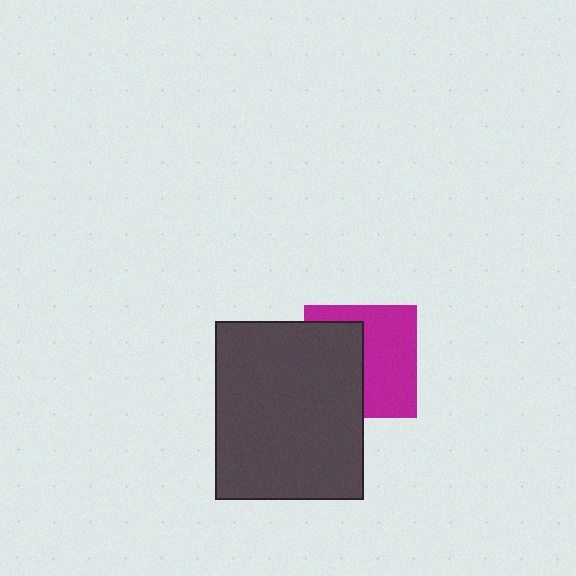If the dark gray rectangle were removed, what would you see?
You would see the complete magenta square.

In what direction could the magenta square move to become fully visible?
The magenta square could move right. That would shift it out from behind the dark gray rectangle entirely.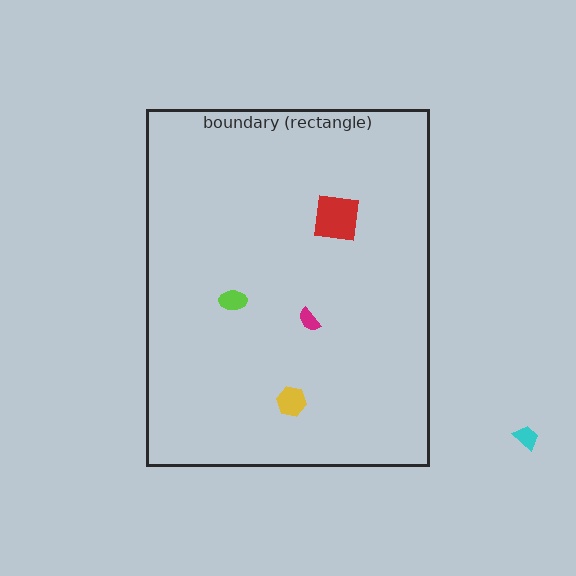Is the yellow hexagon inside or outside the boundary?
Inside.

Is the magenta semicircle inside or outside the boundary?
Inside.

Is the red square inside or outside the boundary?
Inside.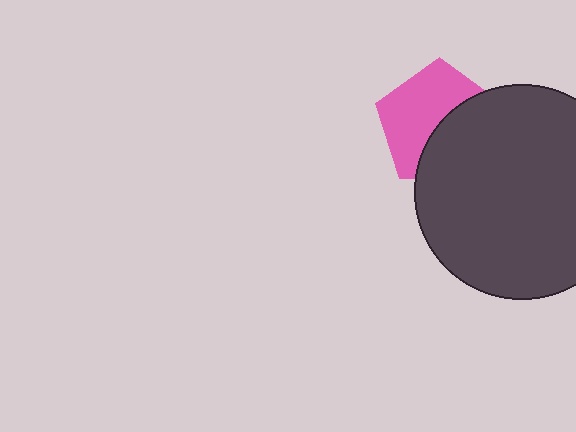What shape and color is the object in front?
The object in front is a dark gray circle.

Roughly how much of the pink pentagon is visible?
About half of it is visible (roughly 55%).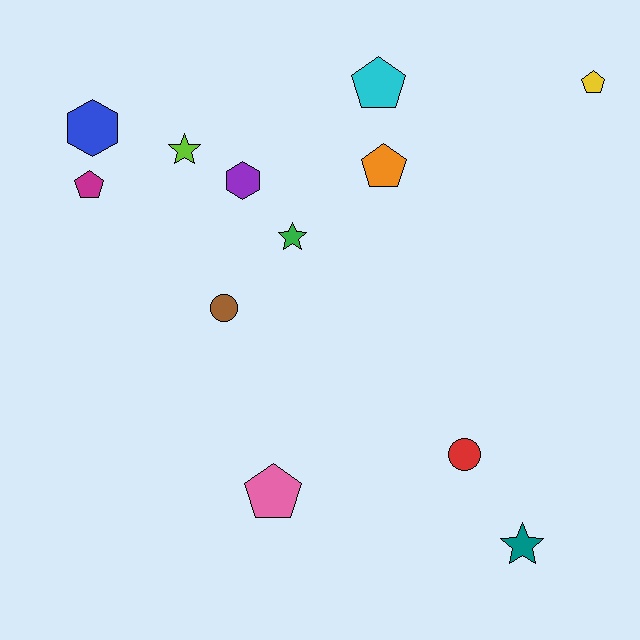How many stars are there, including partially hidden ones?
There are 3 stars.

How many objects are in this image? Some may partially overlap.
There are 12 objects.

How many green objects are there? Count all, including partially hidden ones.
There is 1 green object.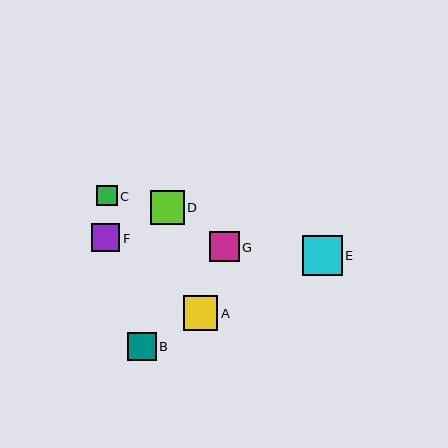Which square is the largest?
Square E is the largest with a size of approximately 40 pixels.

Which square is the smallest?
Square C is the smallest with a size of approximately 21 pixels.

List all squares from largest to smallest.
From largest to smallest: E, A, D, G, B, F, C.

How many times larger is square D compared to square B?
Square D is approximately 1.2 times the size of square B.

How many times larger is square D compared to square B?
Square D is approximately 1.2 times the size of square B.